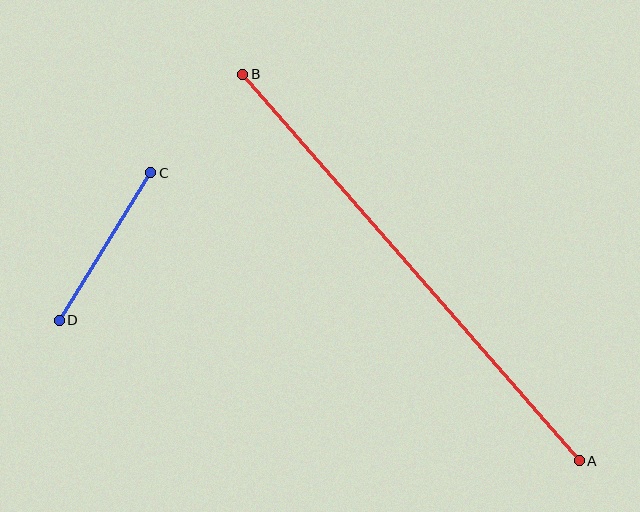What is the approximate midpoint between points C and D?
The midpoint is at approximately (105, 246) pixels.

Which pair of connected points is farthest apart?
Points A and B are farthest apart.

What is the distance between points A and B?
The distance is approximately 512 pixels.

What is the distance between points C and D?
The distance is approximately 174 pixels.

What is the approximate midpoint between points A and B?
The midpoint is at approximately (411, 267) pixels.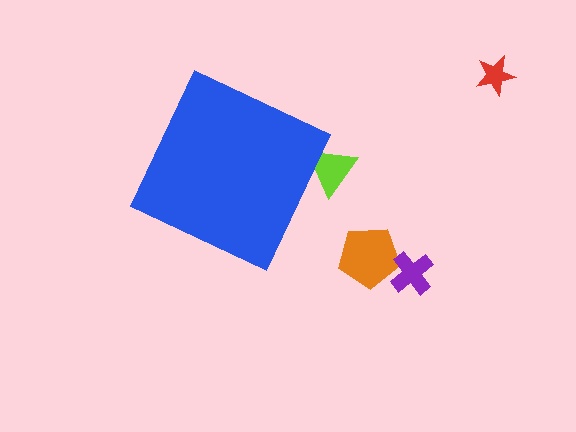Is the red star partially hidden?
No, the red star is fully visible.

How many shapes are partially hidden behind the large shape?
1 shape is partially hidden.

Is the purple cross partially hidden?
No, the purple cross is fully visible.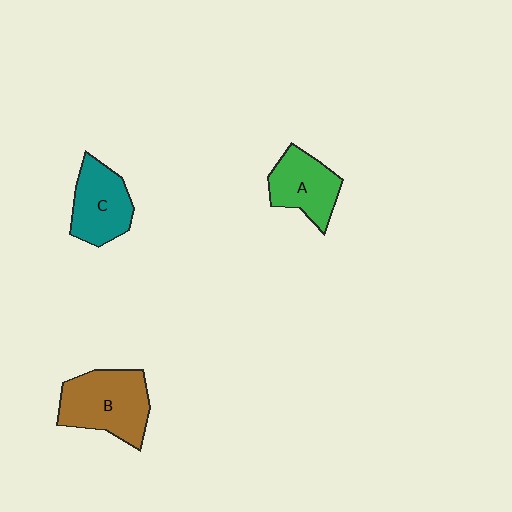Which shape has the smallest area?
Shape A (green).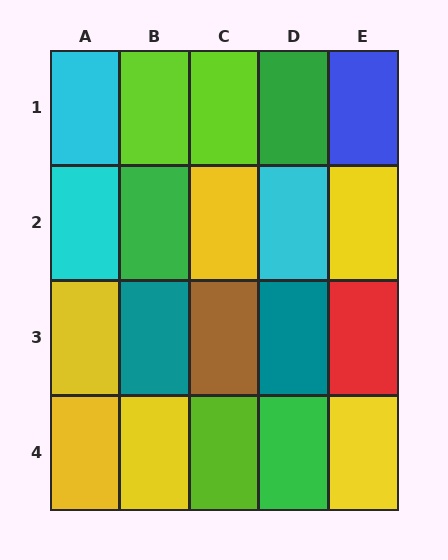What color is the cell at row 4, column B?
Yellow.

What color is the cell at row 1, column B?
Lime.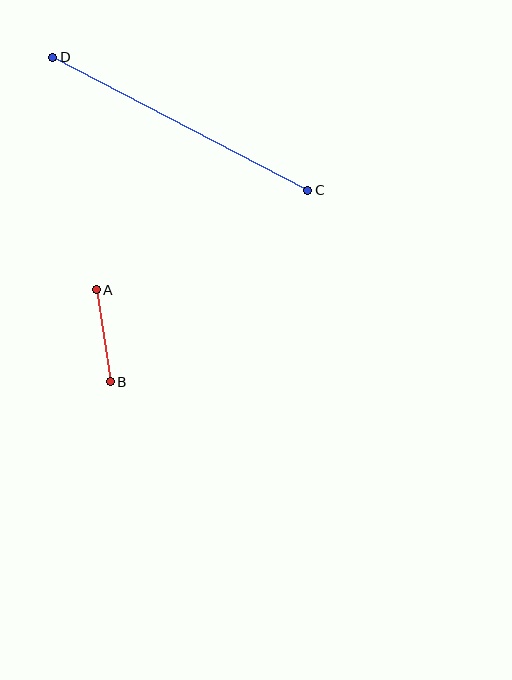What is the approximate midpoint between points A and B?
The midpoint is at approximately (103, 336) pixels.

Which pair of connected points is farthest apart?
Points C and D are farthest apart.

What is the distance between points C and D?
The distance is approximately 288 pixels.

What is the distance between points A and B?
The distance is approximately 93 pixels.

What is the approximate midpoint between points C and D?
The midpoint is at approximately (180, 124) pixels.